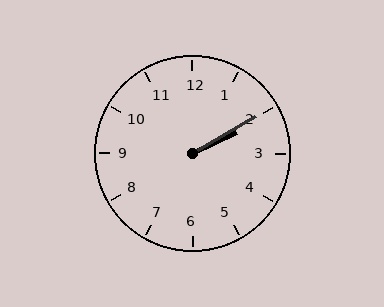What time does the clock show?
2:10.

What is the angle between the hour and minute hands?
Approximately 5 degrees.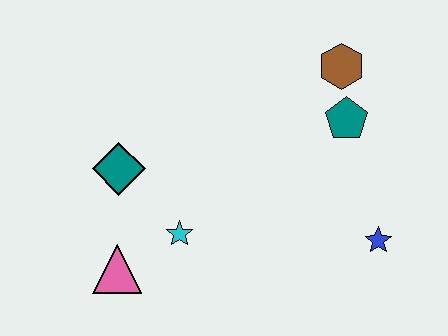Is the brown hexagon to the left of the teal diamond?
No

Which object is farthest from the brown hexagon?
The pink triangle is farthest from the brown hexagon.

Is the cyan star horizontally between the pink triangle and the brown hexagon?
Yes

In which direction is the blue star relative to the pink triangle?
The blue star is to the right of the pink triangle.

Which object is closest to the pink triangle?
The cyan star is closest to the pink triangle.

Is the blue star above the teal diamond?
No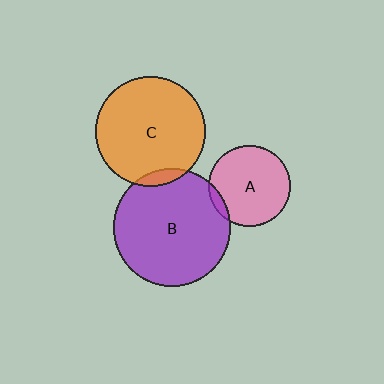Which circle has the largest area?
Circle B (purple).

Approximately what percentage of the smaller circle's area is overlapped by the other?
Approximately 5%.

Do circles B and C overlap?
Yes.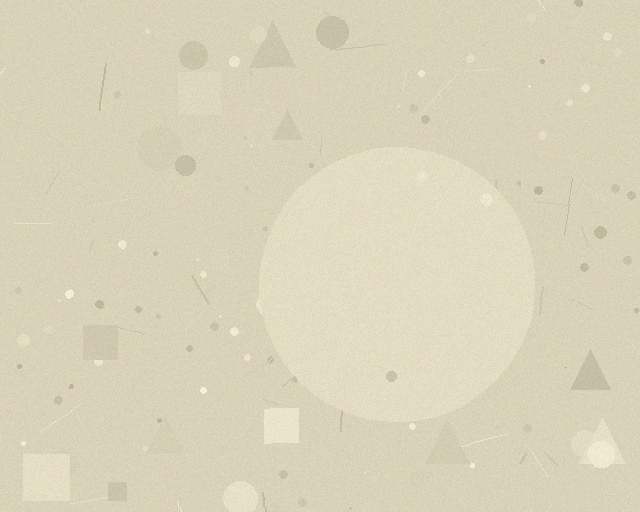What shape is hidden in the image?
A circle is hidden in the image.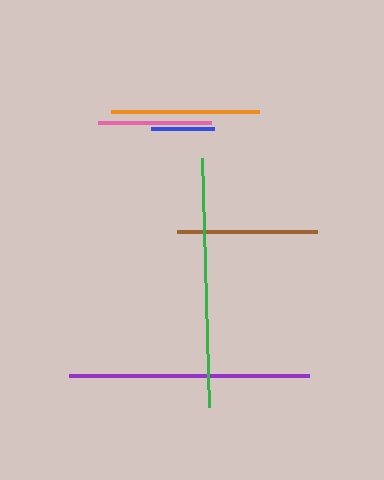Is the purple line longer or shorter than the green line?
The green line is longer than the purple line.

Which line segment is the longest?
The green line is the longest at approximately 249 pixels.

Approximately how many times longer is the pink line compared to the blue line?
The pink line is approximately 1.8 times the length of the blue line.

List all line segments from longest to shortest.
From longest to shortest: green, purple, orange, brown, pink, blue.